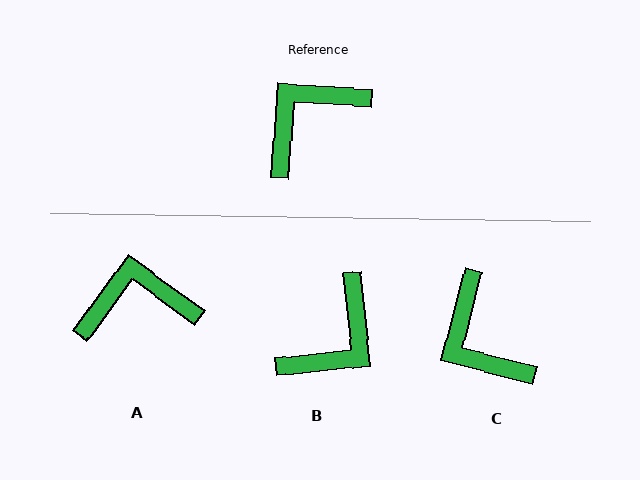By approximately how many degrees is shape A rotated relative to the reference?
Approximately 32 degrees clockwise.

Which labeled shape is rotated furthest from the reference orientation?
B, about 170 degrees away.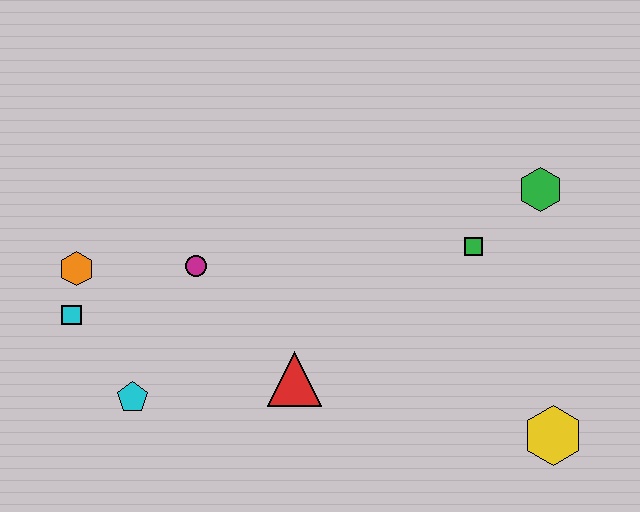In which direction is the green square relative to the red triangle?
The green square is to the right of the red triangle.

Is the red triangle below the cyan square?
Yes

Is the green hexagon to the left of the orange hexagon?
No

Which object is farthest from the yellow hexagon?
The orange hexagon is farthest from the yellow hexagon.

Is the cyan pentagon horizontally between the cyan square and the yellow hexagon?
Yes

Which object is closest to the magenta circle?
The orange hexagon is closest to the magenta circle.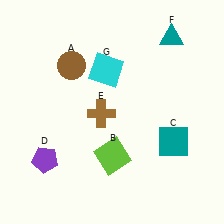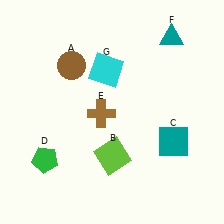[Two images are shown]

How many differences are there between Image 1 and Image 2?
There is 1 difference between the two images.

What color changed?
The pentagon (D) changed from purple in Image 1 to green in Image 2.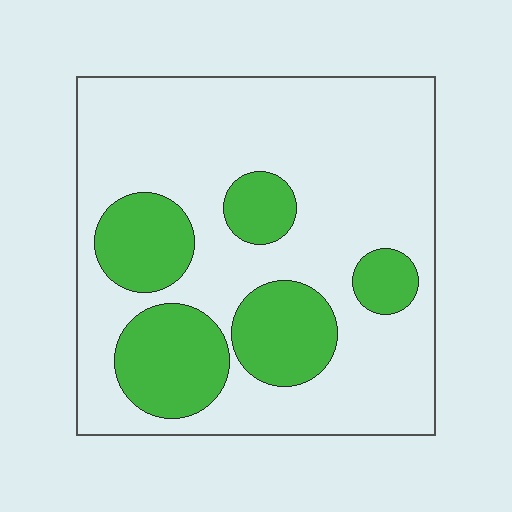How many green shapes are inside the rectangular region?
5.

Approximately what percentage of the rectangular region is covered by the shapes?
Approximately 25%.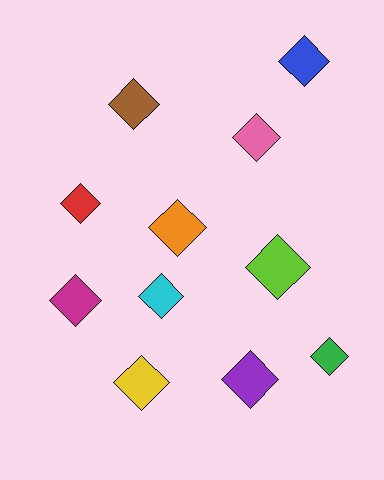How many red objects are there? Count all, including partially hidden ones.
There is 1 red object.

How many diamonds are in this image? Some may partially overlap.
There are 11 diamonds.